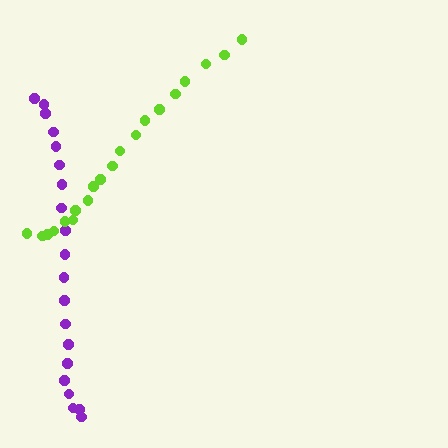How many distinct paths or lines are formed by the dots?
There are 2 distinct paths.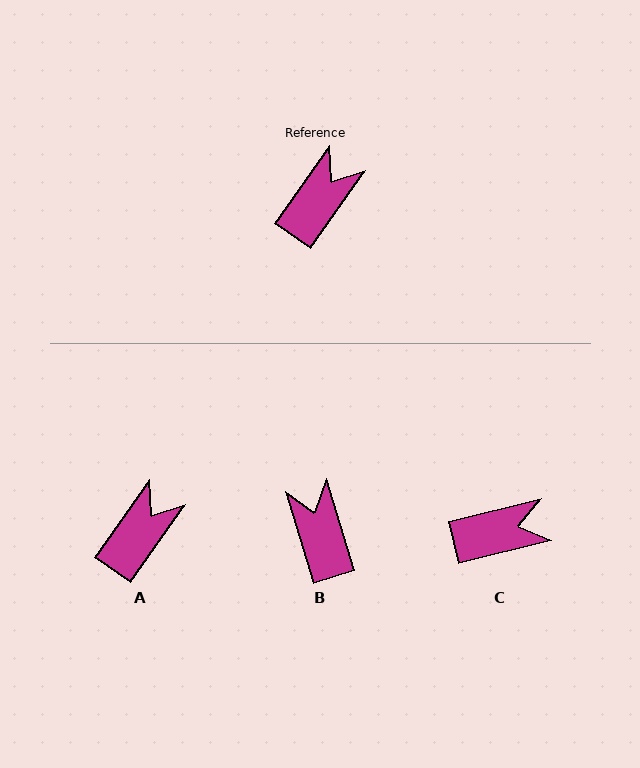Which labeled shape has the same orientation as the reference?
A.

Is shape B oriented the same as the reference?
No, it is off by about 52 degrees.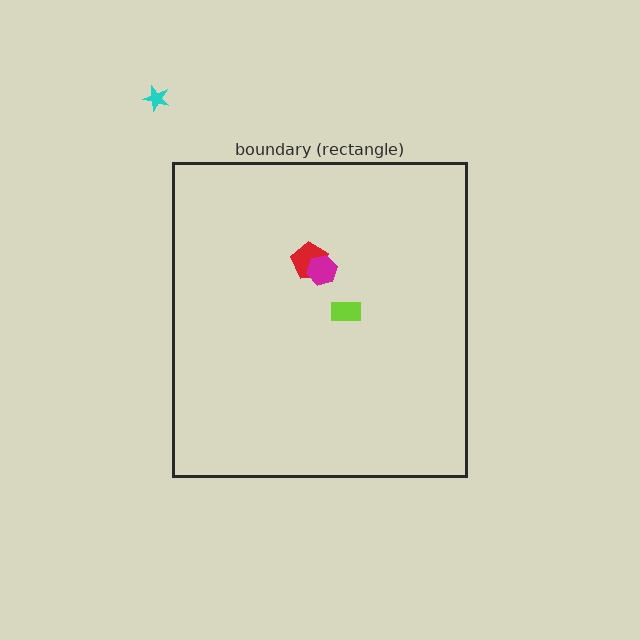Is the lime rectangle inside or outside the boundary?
Inside.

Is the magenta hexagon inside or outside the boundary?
Inside.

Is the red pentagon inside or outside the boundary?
Inside.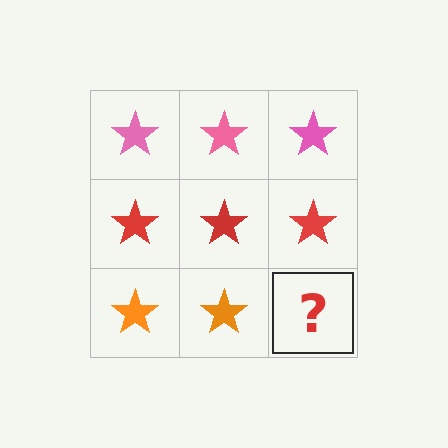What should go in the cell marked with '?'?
The missing cell should contain an orange star.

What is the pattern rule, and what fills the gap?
The rule is that each row has a consistent color. The gap should be filled with an orange star.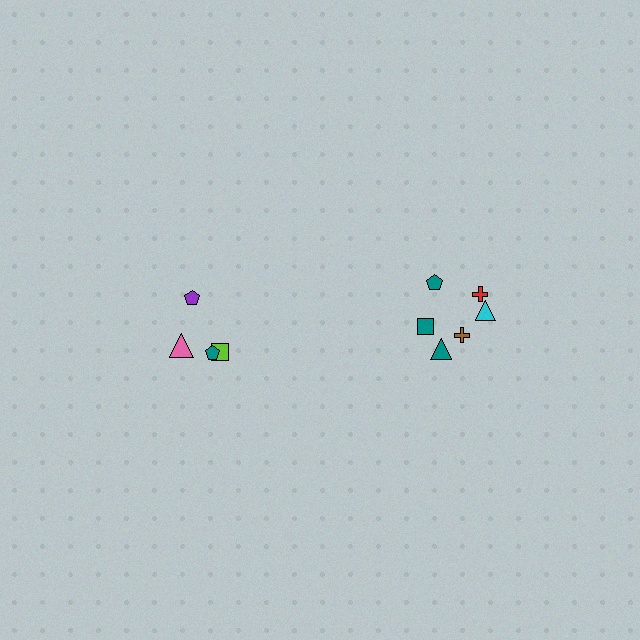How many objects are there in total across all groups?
There are 10 objects.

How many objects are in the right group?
There are 6 objects.